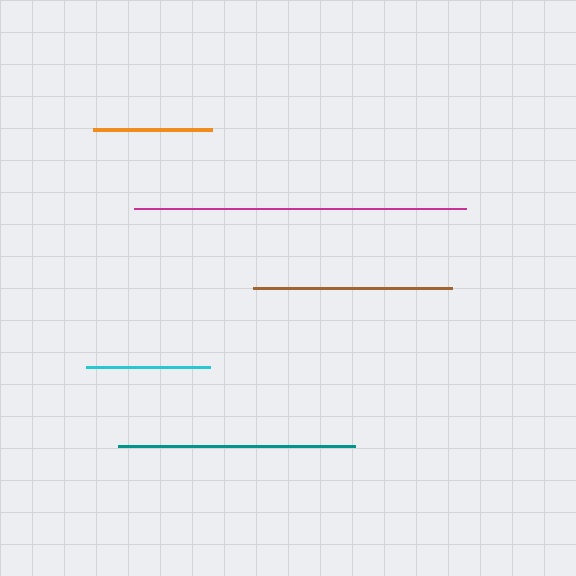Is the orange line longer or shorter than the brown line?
The brown line is longer than the orange line.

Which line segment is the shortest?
The orange line is the shortest at approximately 119 pixels.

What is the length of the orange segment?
The orange segment is approximately 119 pixels long.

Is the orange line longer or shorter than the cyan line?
The cyan line is longer than the orange line.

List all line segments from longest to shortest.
From longest to shortest: magenta, teal, brown, cyan, orange.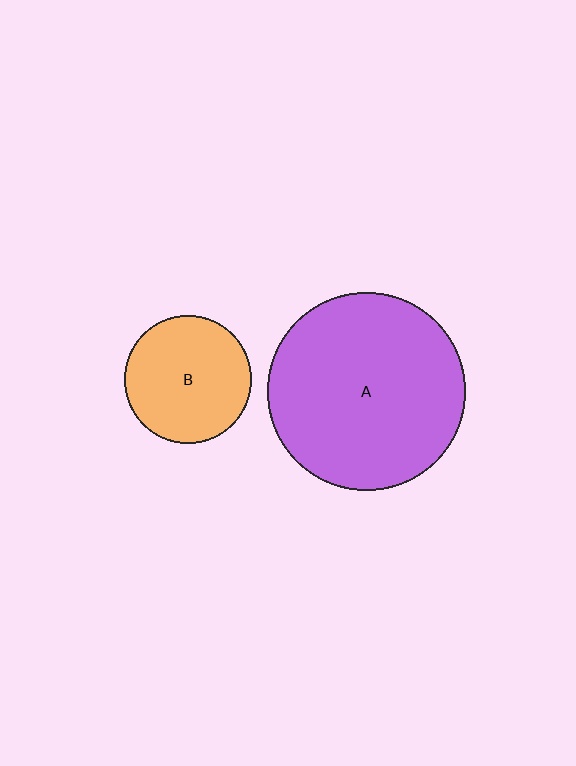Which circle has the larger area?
Circle A (purple).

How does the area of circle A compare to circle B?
Approximately 2.4 times.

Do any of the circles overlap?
No, none of the circles overlap.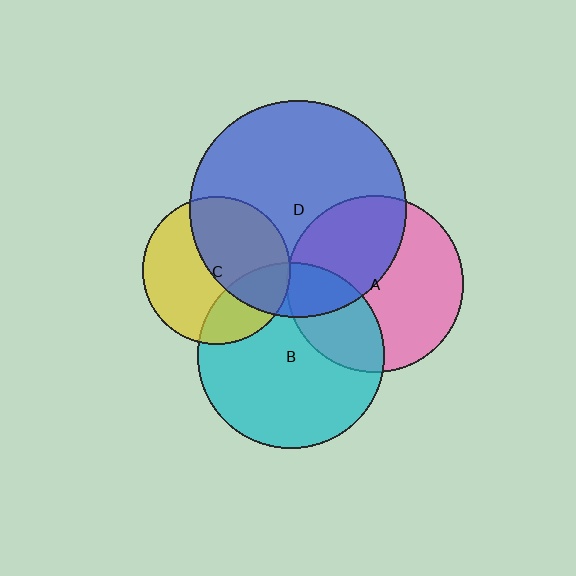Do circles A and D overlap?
Yes.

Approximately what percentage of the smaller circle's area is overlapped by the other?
Approximately 40%.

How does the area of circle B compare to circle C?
Approximately 1.6 times.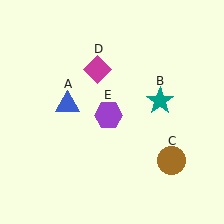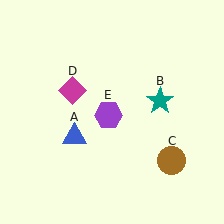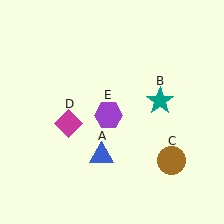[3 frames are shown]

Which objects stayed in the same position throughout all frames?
Teal star (object B) and brown circle (object C) and purple hexagon (object E) remained stationary.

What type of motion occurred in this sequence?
The blue triangle (object A), magenta diamond (object D) rotated counterclockwise around the center of the scene.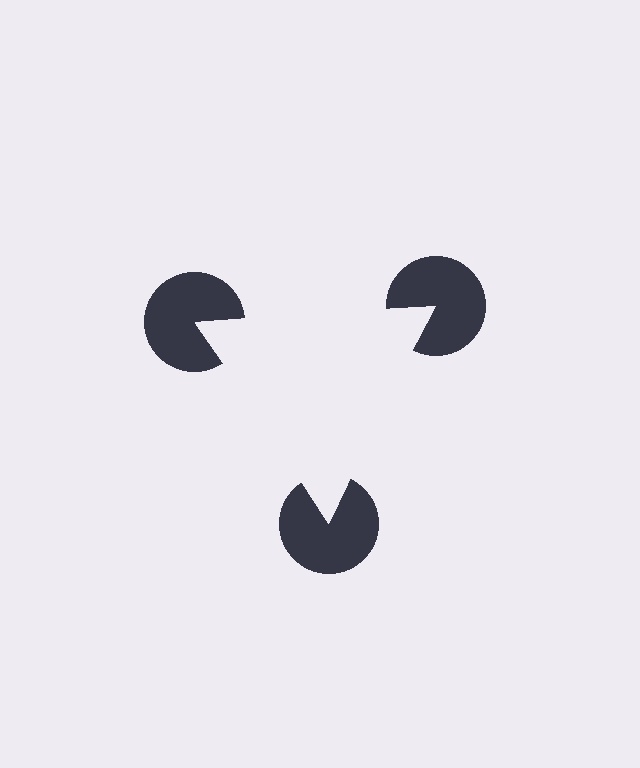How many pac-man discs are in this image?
There are 3 — one at each vertex of the illusory triangle.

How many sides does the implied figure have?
3 sides.